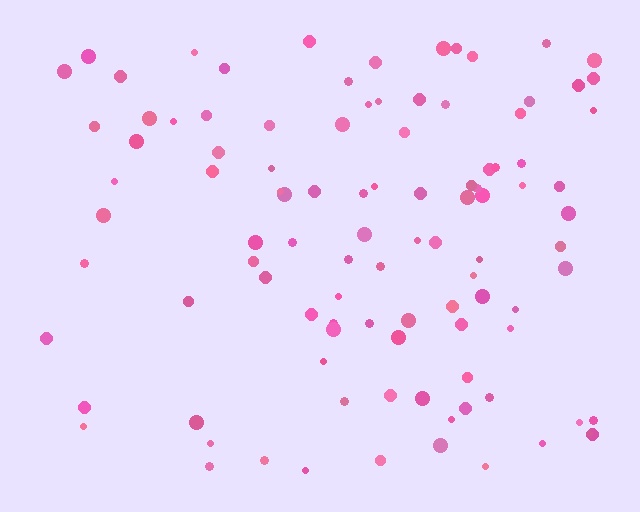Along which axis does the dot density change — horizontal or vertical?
Horizontal.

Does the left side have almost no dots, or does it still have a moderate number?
Still a moderate number, just noticeably fewer than the right.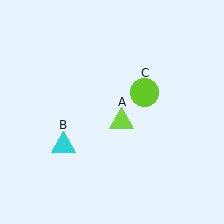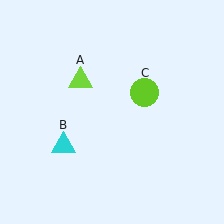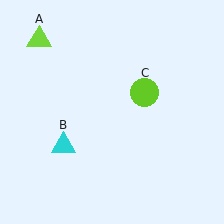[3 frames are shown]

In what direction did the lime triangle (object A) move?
The lime triangle (object A) moved up and to the left.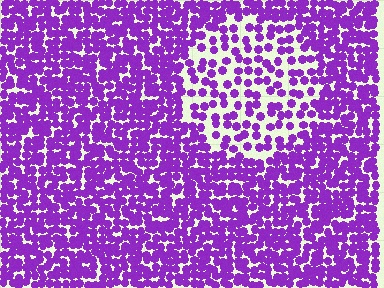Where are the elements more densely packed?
The elements are more densely packed outside the circle boundary.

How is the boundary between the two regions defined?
The boundary is defined by a change in element density (approximately 2.1x ratio). All elements are the same color, size, and shape.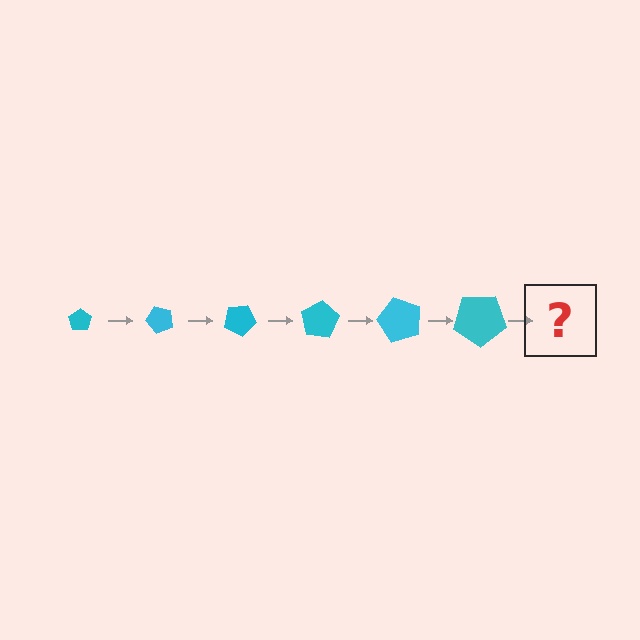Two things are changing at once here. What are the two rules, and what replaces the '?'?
The two rules are that the pentagon grows larger each step and it rotates 50 degrees each step. The '?' should be a pentagon, larger than the previous one and rotated 300 degrees from the start.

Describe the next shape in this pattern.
It should be a pentagon, larger than the previous one and rotated 300 degrees from the start.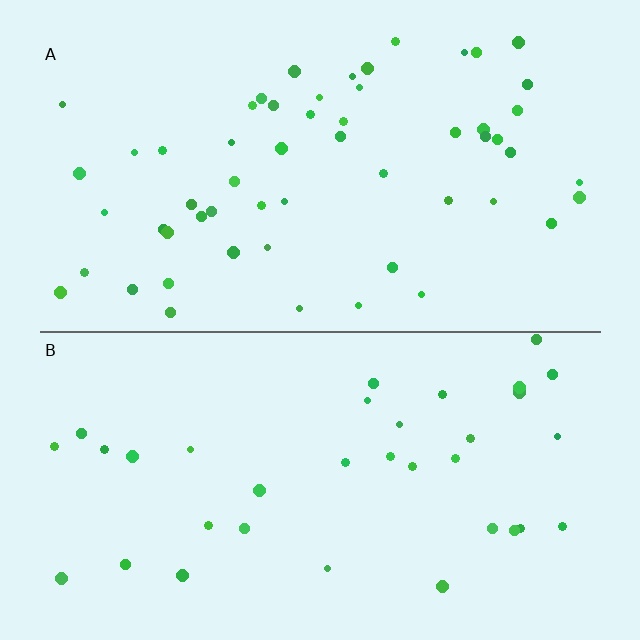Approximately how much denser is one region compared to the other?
Approximately 1.6× — region A over region B.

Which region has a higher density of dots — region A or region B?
A (the top).